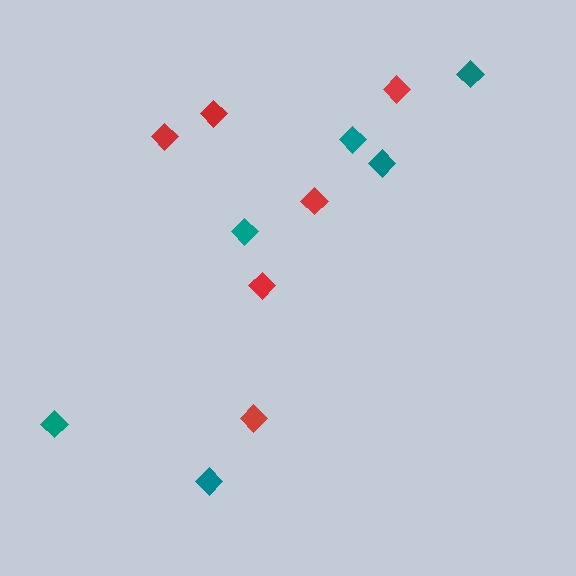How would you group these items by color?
There are 2 groups: one group of red diamonds (6) and one group of teal diamonds (6).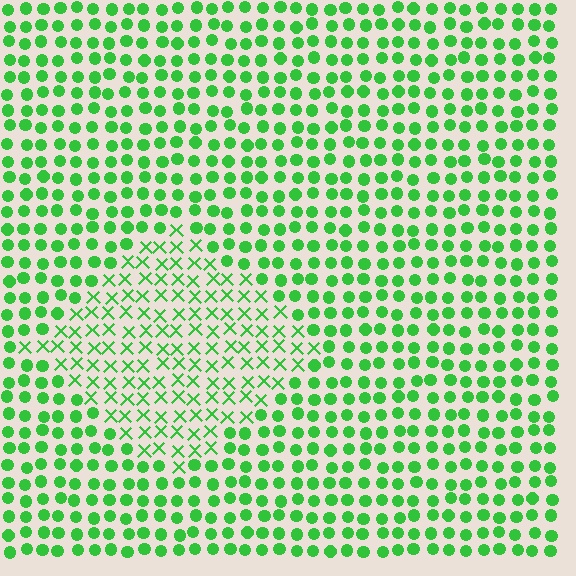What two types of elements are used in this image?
The image uses X marks inside the diamond region and circles outside it.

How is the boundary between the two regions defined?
The boundary is defined by a change in element shape: X marks inside vs. circles outside. All elements share the same color and spacing.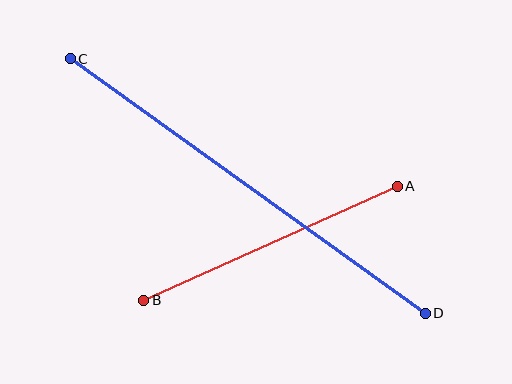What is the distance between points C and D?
The distance is approximately 436 pixels.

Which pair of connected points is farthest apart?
Points C and D are farthest apart.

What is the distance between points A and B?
The distance is approximately 278 pixels.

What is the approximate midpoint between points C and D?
The midpoint is at approximately (248, 186) pixels.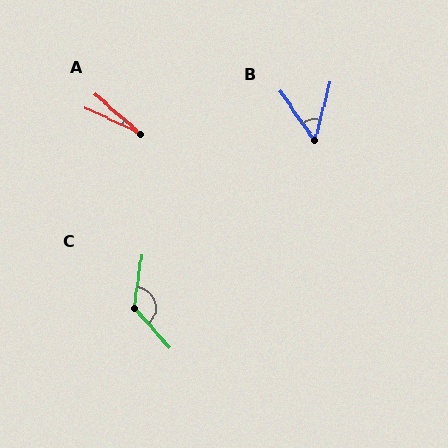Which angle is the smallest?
A, at approximately 16 degrees.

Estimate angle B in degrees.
Approximately 50 degrees.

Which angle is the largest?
C, at approximately 129 degrees.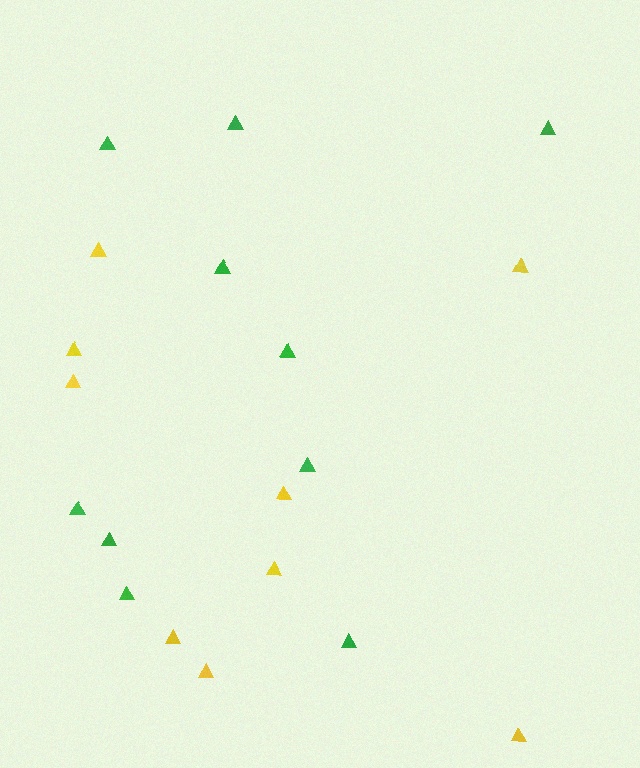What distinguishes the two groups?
There are 2 groups: one group of green triangles (10) and one group of yellow triangles (9).